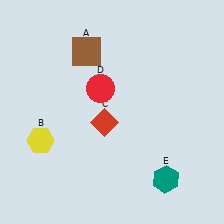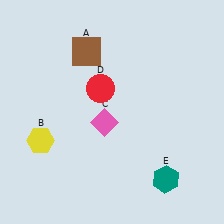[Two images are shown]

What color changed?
The diamond (C) changed from red in Image 1 to pink in Image 2.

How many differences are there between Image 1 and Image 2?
There is 1 difference between the two images.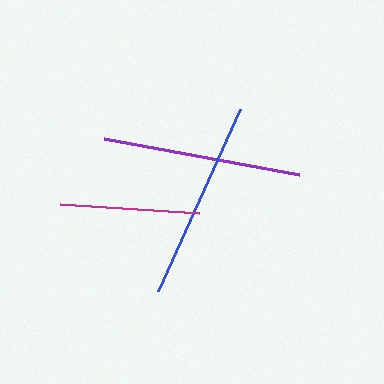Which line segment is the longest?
The blue line is the longest at approximately 199 pixels.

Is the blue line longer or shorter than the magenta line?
The blue line is longer than the magenta line.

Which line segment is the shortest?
The magenta line is the shortest at approximately 138 pixels.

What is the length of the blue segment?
The blue segment is approximately 199 pixels long.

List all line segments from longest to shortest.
From longest to shortest: blue, purple, magenta.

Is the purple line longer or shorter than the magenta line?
The purple line is longer than the magenta line.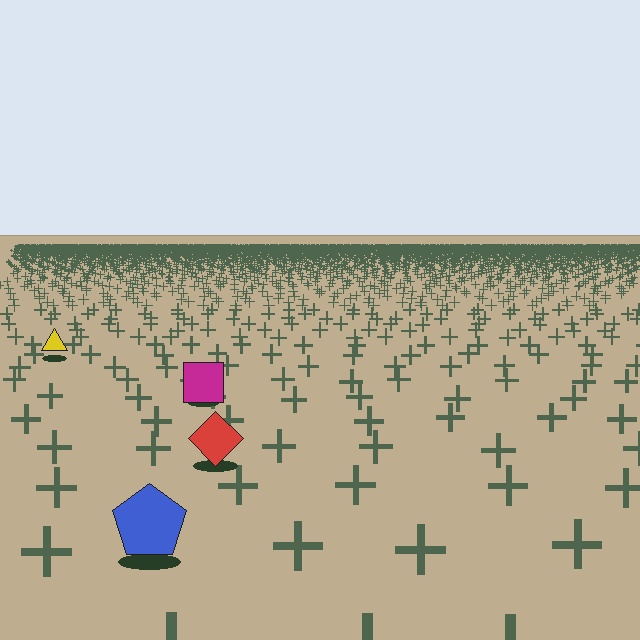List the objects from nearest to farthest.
From nearest to farthest: the blue pentagon, the red diamond, the magenta square, the yellow triangle.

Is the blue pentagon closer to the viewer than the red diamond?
Yes. The blue pentagon is closer — you can tell from the texture gradient: the ground texture is coarser near it.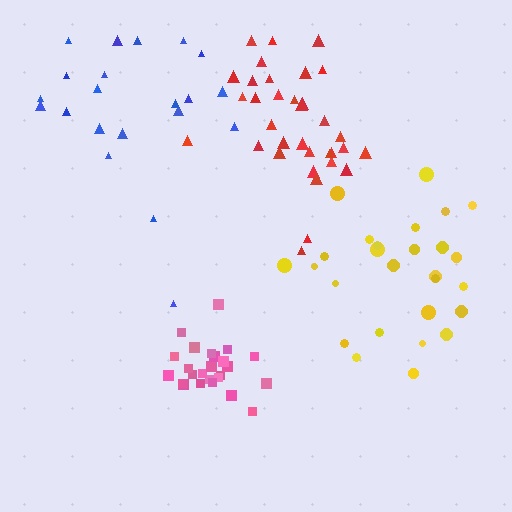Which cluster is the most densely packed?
Pink.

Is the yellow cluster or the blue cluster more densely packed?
Yellow.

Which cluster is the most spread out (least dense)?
Blue.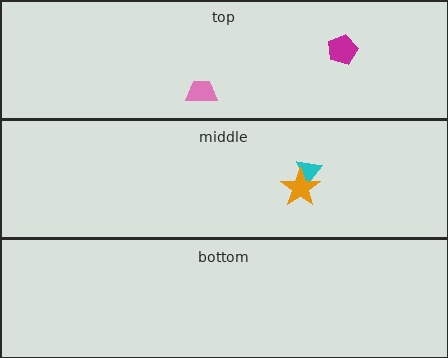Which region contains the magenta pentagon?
The top region.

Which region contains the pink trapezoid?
The top region.